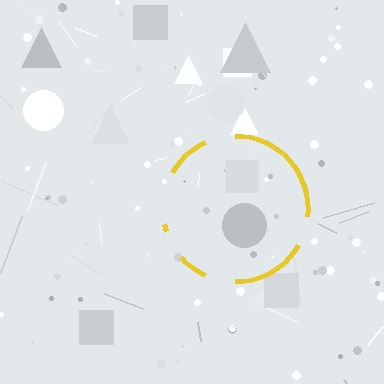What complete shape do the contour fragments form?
The contour fragments form a circle.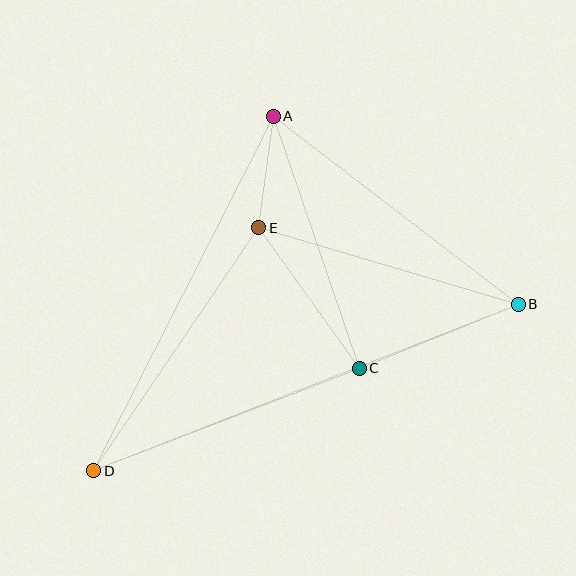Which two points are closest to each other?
Points A and E are closest to each other.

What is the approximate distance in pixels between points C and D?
The distance between C and D is approximately 284 pixels.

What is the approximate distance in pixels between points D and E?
The distance between D and E is approximately 294 pixels.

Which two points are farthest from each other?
Points B and D are farthest from each other.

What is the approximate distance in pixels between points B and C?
The distance between B and C is approximately 172 pixels.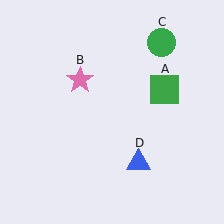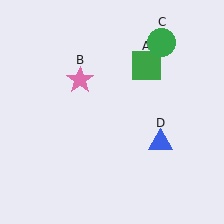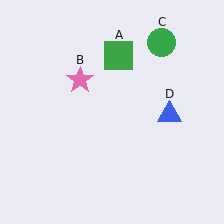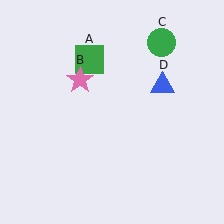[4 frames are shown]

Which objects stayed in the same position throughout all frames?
Pink star (object B) and green circle (object C) remained stationary.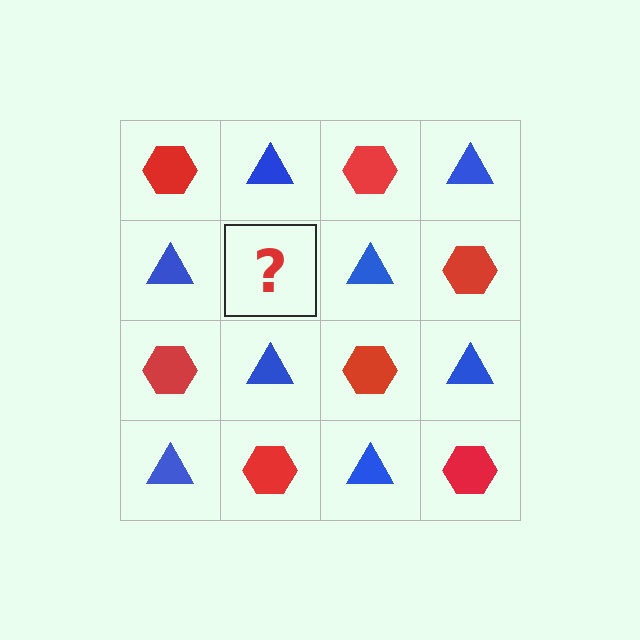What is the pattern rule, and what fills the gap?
The rule is that it alternates red hexagon and blue triangle in a checkerboard pattern. The gap should be filled with a red hexagon.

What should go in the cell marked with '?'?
The missing cell should contain a red hexagon.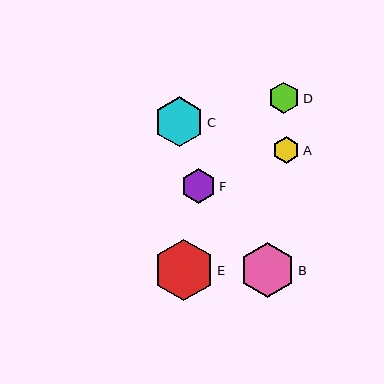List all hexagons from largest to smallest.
From largest to smallest: E, B, C, F, D, A.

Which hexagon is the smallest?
Hexagon A is the smallest with a size of approximately 27 pixels.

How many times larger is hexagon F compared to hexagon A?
Hexagon F is approximately 1.3 times the size of hexagon A.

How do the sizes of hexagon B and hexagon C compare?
Hexagon B and hexagon C are approximately the same size.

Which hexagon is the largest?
Hexagon E is the largest with a size of approximately 61 pixels.